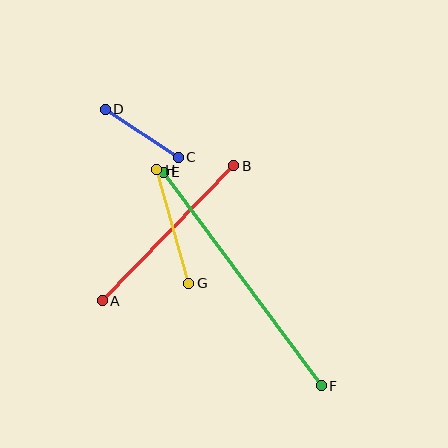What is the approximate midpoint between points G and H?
The midpoint is at approximately (173, 226) pixels.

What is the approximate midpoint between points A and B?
The midpoint is at approximately (168, 233) pixels.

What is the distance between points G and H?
The distance is approximately 118 pixels.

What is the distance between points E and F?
The distance is approximately 266 pixels.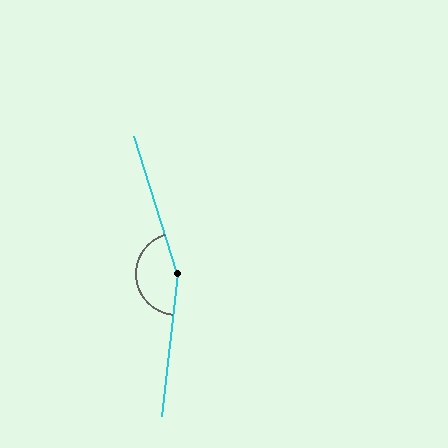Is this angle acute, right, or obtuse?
It is obtuse.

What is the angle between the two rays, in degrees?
Approximately 156 degrees.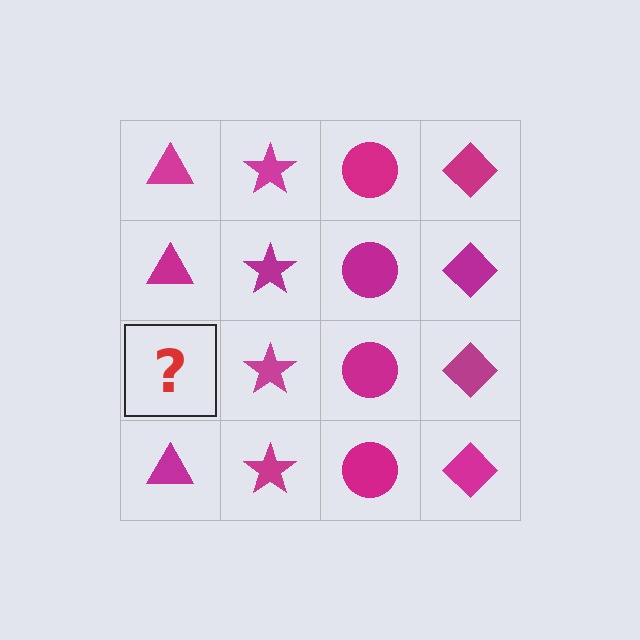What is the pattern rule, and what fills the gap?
The rule is that each column has a consistent shape. The gap should be filled with a magenta triangle.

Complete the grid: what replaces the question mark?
The question mark should be replaced with a magenta triangle.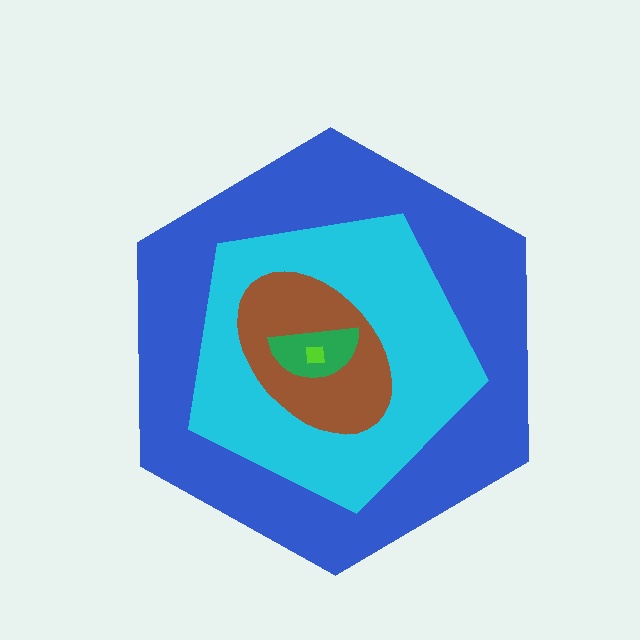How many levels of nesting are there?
5.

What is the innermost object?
The lime square.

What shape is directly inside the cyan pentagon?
The brown ellipse.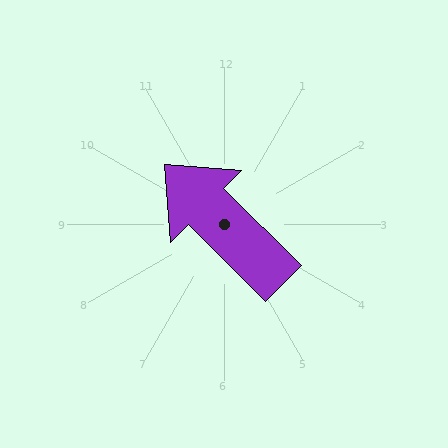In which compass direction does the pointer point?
Northwest.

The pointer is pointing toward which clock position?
Roughly 10 o'clock.